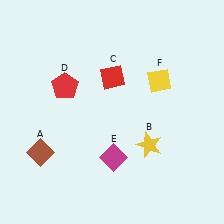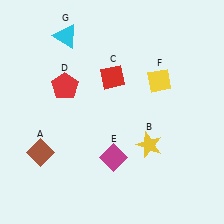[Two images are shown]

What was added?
A cyan triangle (G) was added in Image 2.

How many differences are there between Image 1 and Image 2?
There is 1 difference between the two images.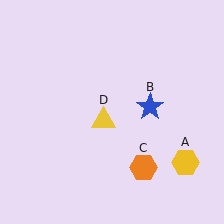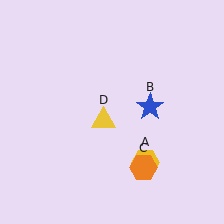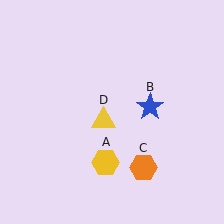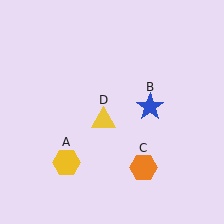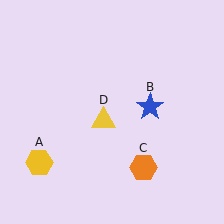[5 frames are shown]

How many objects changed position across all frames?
1 object changed position: yellow hexagon (object A).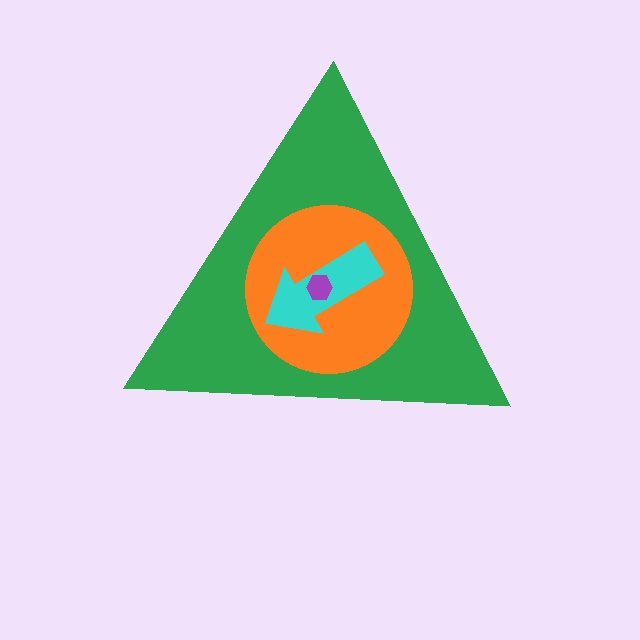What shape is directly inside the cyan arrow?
The purple hexagon.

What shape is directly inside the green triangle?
The orange circle.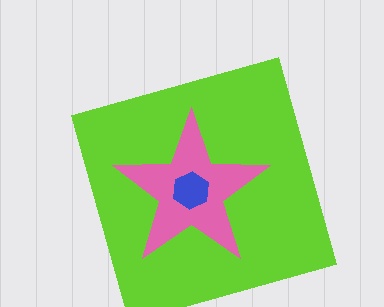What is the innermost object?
The blue hexagon.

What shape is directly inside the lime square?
The pink star.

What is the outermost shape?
The lime square.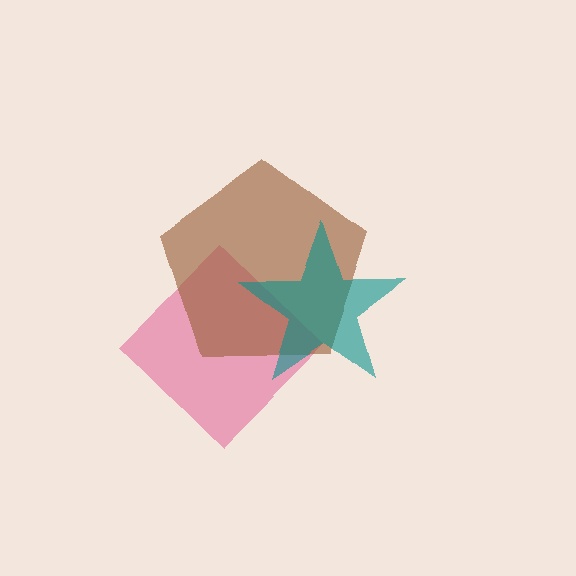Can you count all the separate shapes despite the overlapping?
Yes, there are 3 separate shapes.